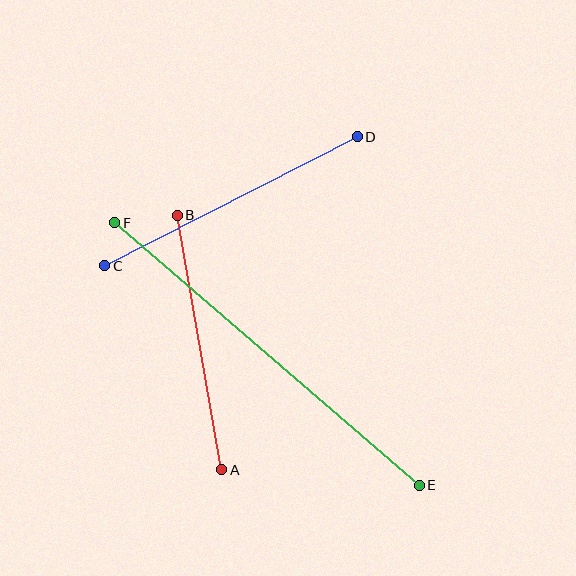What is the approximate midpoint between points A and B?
The midpoint is at approximately (200, 342) pixels.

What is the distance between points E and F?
The distance is approximately 402 pixels.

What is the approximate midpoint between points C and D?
The midpoint is at approximately (231, 201) pixels.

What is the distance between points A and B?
The distance is approximately 258 pixels.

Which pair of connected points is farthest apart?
Points E and F are farthest apart.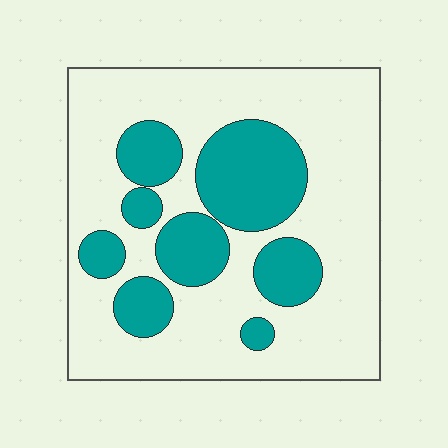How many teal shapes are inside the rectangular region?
8.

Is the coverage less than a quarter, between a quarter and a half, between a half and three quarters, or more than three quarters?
Between a quarter and a half.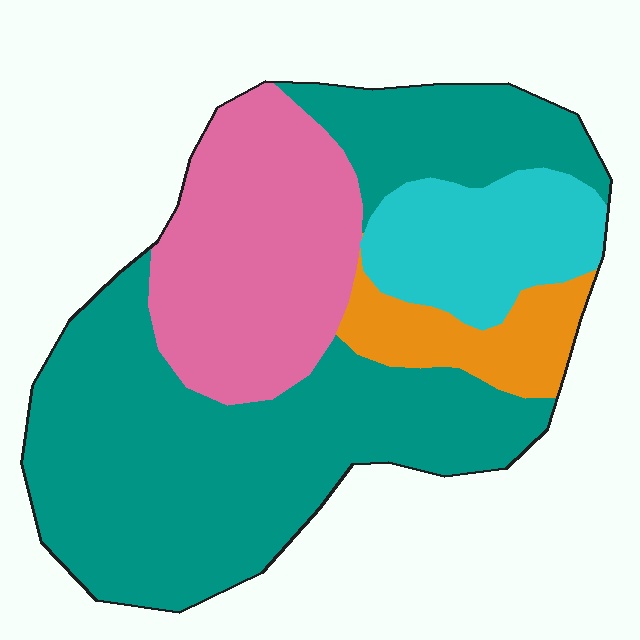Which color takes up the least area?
Orange, at roughly 10%.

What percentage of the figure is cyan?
Cyan takes up about one eighth (1/8) of the figure.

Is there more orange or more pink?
Pink.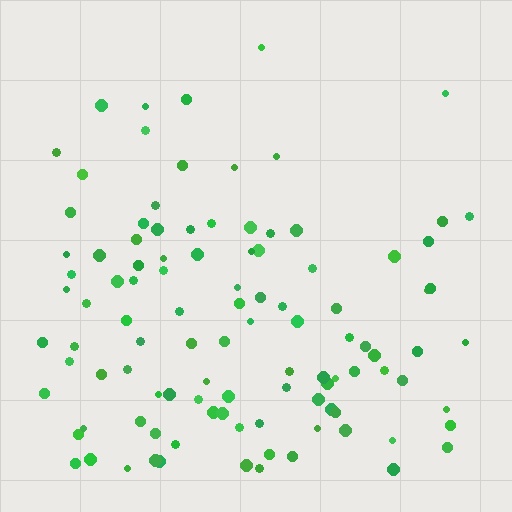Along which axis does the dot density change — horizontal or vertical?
Vertical.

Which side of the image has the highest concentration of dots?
The bottom.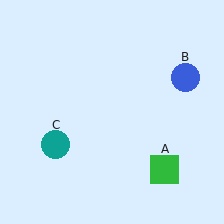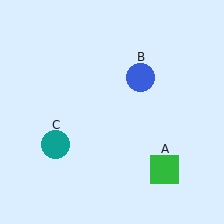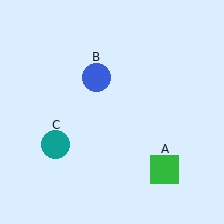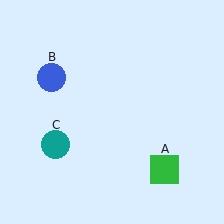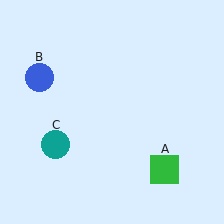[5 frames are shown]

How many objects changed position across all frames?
1 object changed position: blue circle (object B).